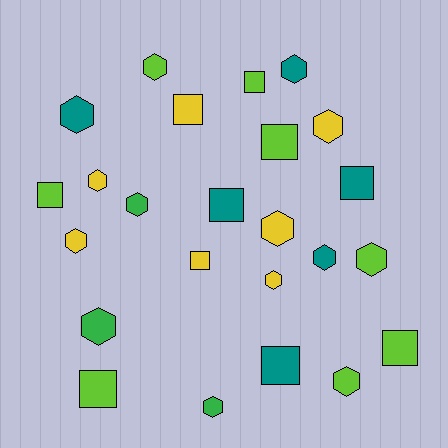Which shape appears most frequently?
Hexagon, with 14 objects.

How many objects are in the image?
There are 24 objects.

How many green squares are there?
There are no green squares.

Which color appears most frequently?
Lime, with 8 objects.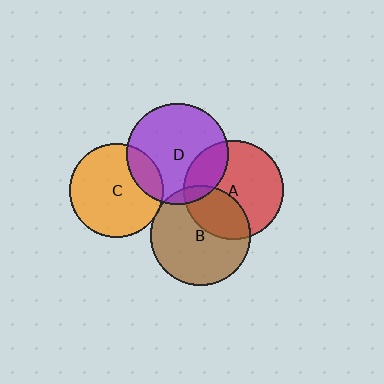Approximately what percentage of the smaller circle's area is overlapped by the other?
Approximately 5%.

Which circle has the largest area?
Circle D (purple).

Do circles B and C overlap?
Yes.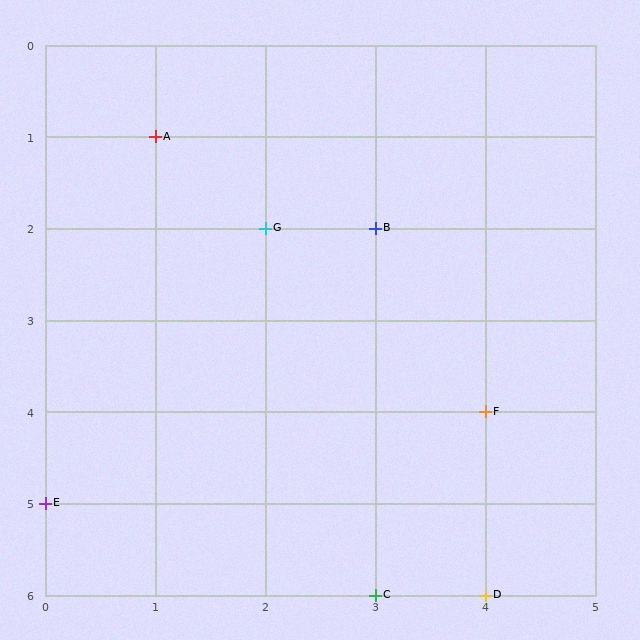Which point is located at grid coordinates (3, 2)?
Point B is at (3, 2).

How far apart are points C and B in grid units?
Points C and B are 4 rows apart.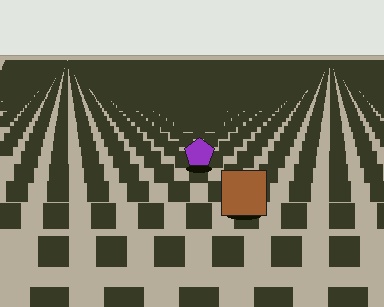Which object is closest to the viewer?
The brown square is closest. The texture marks near it are larger and more spread out.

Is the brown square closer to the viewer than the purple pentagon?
Yes. The brown square is closer — you can tell from the texture gradient: the ground texture is coarser near it.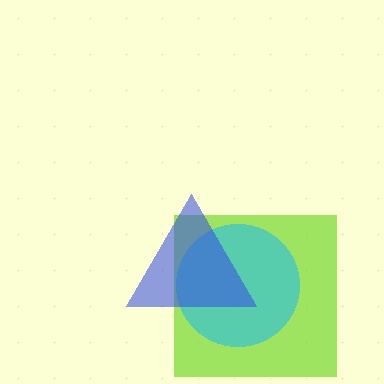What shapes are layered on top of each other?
The layered shapes are: a lime square, a cyan circle, a blue triangle.